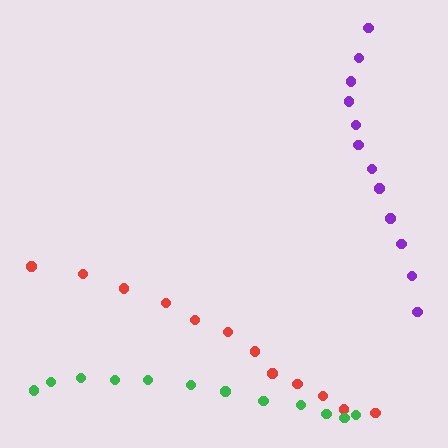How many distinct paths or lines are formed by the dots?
There are 3 distinct paths.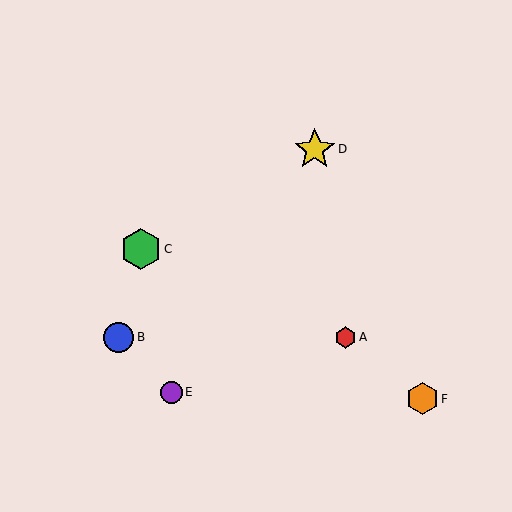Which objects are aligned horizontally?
Objects A, B are aligned horizontally.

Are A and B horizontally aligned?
Yes, both are at y≈337.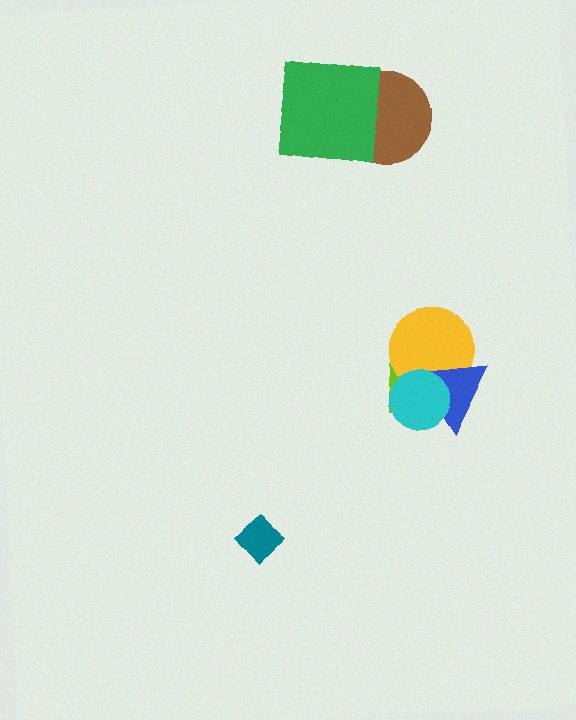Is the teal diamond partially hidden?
No, no other shape covers it.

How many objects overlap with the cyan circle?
3 objects overlap with the cyan circle.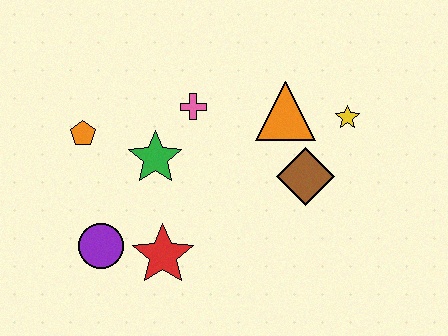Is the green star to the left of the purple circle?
No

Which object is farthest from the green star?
The yellow star is farthest from the green star.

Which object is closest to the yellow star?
The orange triangle is closest to the yellow star.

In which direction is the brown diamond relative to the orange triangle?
The brown diamond is below the orange triangle.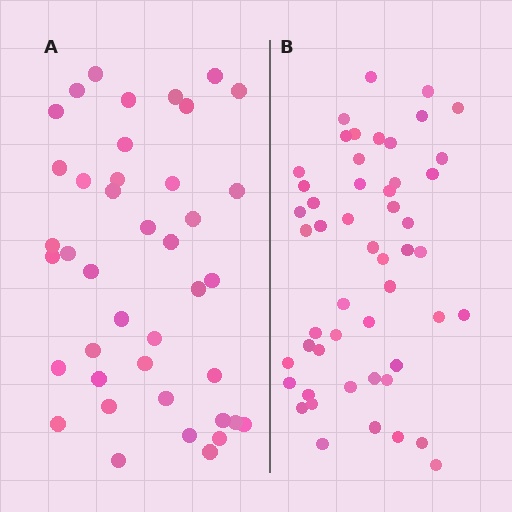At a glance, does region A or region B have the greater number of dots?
Region B (the right region) has more dots.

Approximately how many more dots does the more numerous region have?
Region B has roughly 10 or so more dots than region A.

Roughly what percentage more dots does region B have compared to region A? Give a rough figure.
About 25% more.